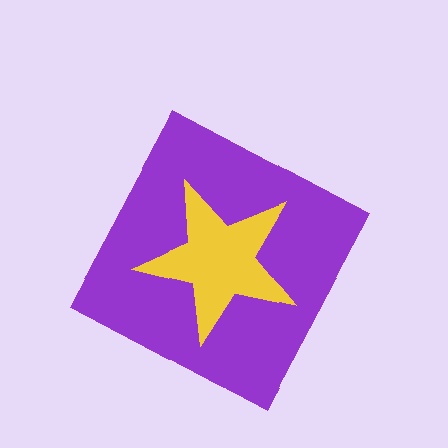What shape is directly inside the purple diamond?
The yellow star.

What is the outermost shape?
The purple diamond.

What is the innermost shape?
The yellow star.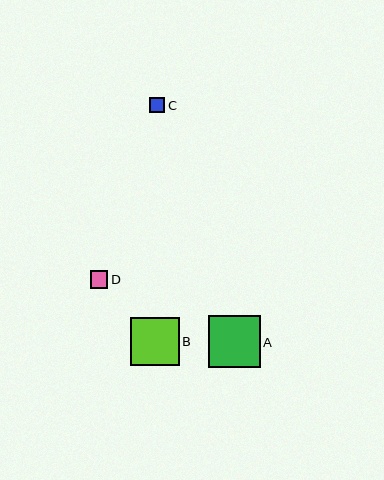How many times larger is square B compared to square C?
Square B is approximately 3.2 times the size of square C.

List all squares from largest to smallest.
From largest to smallest: A, B, D, C.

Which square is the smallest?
Square C is the smallest with a size of approximately 15 pixels.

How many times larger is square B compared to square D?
Square B is approximately 2.8 times the size of square D.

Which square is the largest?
Square A is the largest with a size of approximately 52 pixels.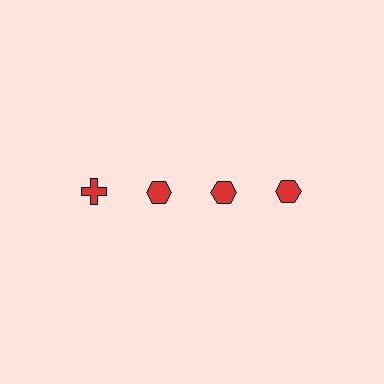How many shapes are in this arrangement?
There are 4 shapes arranged in a grid pattern.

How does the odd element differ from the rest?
It has a different shape: cross instead of hexagon.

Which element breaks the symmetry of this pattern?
The red cross in the top row, leftmost column breaks the symmetry. All other shapes are red hexagons.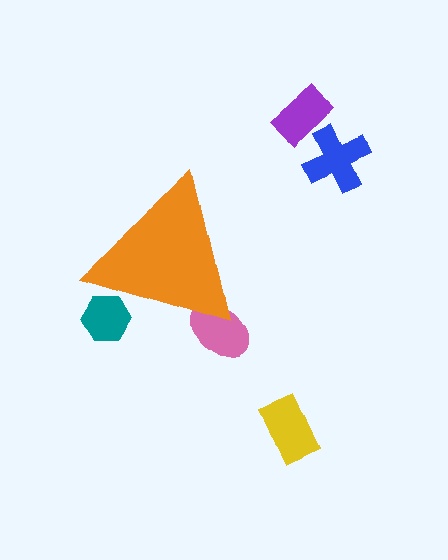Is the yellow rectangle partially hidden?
No, the yellow rectangle is fully visible.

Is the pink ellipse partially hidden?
Yes, the pink ellipse is partially hidden behind the orange triangle.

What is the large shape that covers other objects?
An orange triangle.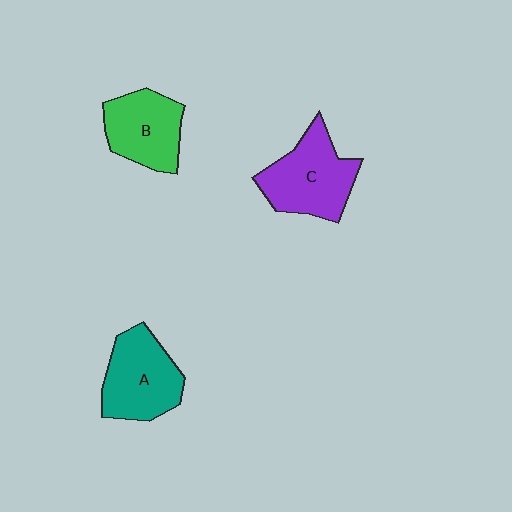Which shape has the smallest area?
Shape B (green).